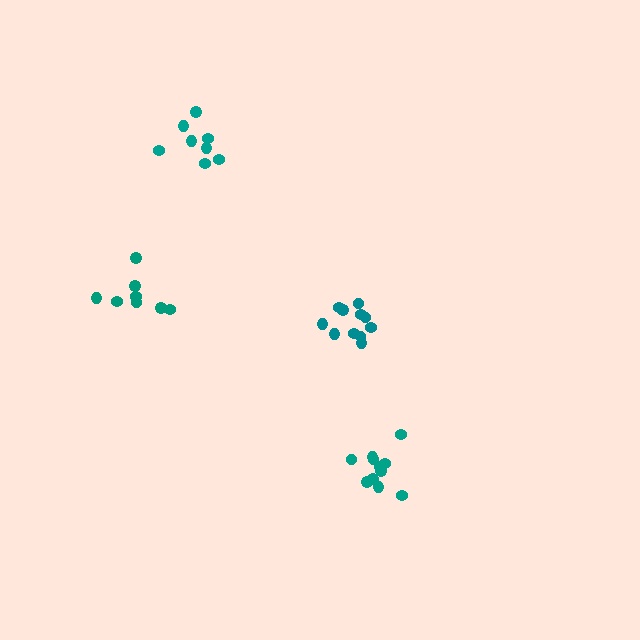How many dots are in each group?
Group 1: 8 dots, Group 2: 11 dots, Group 3: 11 dots, Group 4: 8 dots (38 total).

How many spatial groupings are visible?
There are 4 spatial groupings.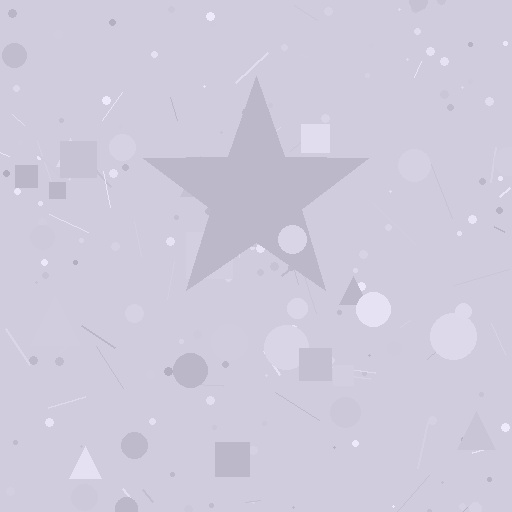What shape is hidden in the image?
A star is hidden in the image.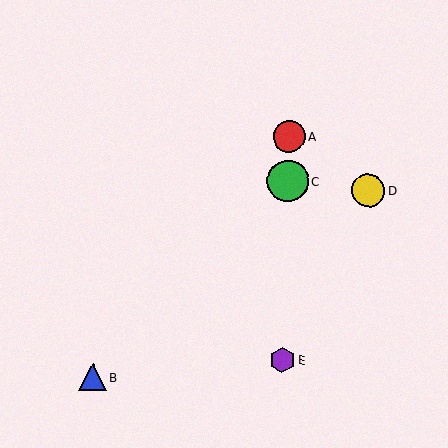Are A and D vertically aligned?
No, A is at x≈289 and D is at x≈368.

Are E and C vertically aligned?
Yes, both are at x≈282.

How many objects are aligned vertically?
3 objects (A, C, E) are aligned vertically.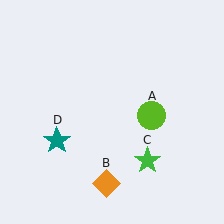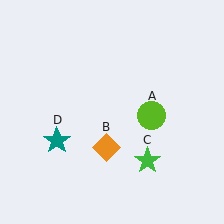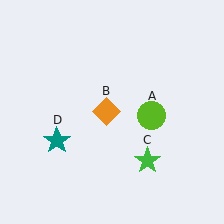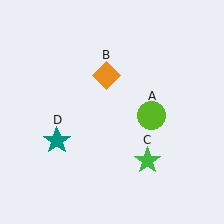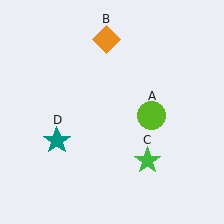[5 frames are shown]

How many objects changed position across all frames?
1 object changed position: orange diamond (object B).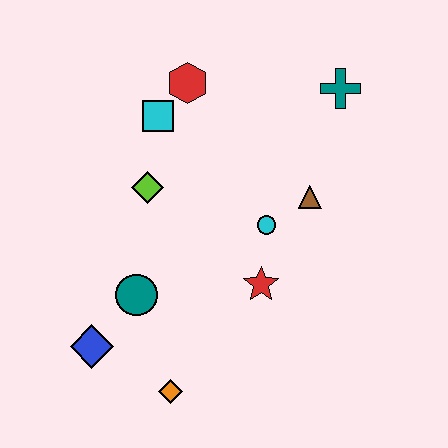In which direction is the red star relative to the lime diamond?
The red star is to the right of the lime diamond.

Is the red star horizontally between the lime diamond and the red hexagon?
No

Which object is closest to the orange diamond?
The blue diamond is closest to the orange diamond.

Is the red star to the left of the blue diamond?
No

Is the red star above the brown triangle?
No